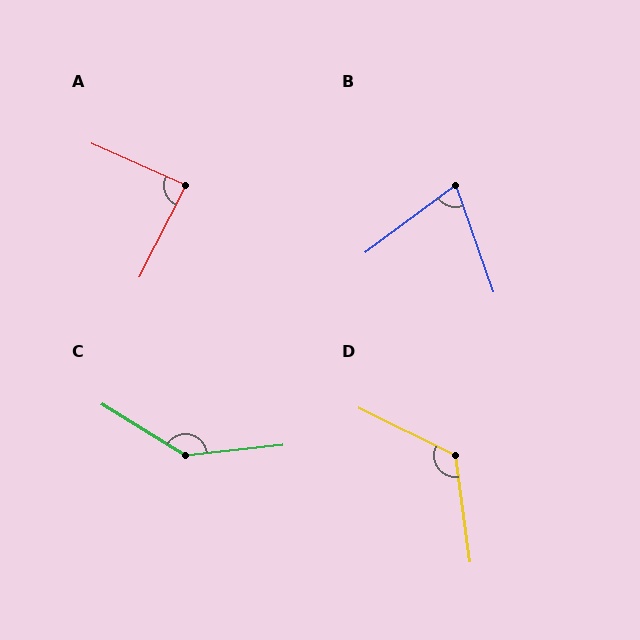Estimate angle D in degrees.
Approximately 124 degrees.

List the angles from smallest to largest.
B (73°), A (87°), D (124°), C (142°).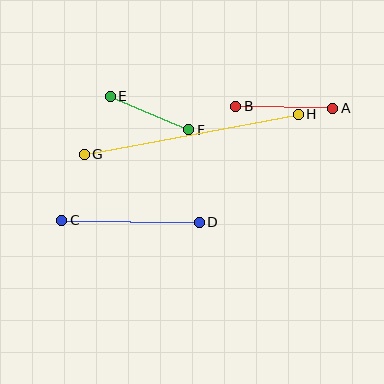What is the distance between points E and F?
The distance is approximately 85 pixels.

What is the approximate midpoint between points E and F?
The midpoint is at approximately (150, 113) pixels.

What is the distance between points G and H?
The distance is approximately 218 pixels.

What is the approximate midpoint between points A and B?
The midpoint is at approximately (284, 107) pixels.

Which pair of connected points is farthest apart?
Points G and H are farthest apart.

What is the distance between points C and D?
The distance is approximately 137 pixels.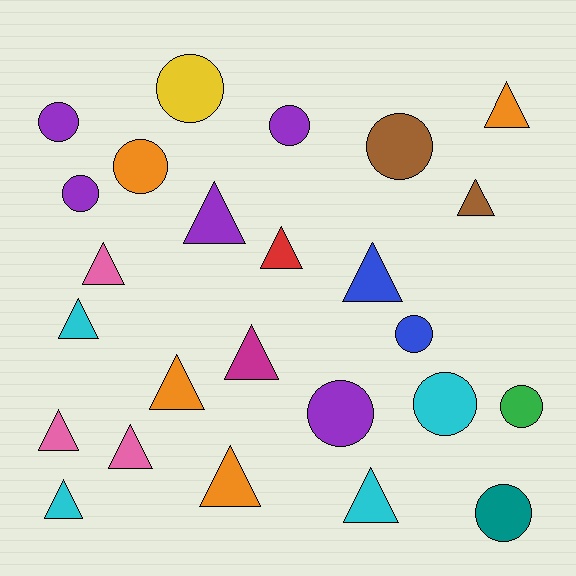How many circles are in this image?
There are 11 circles.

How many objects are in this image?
There are 25 objects.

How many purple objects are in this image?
There are 5 purple objects.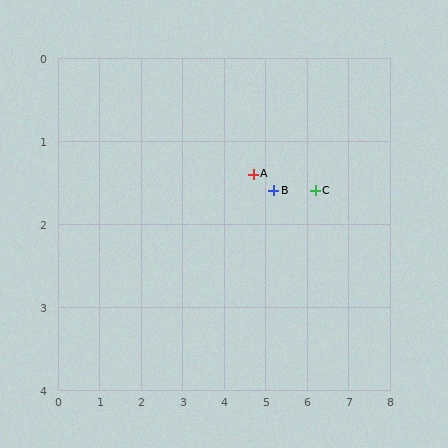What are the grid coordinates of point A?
Point A is at approximately (4.7, 1.4).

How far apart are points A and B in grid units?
Points A and B are about 0.5 grid units apart.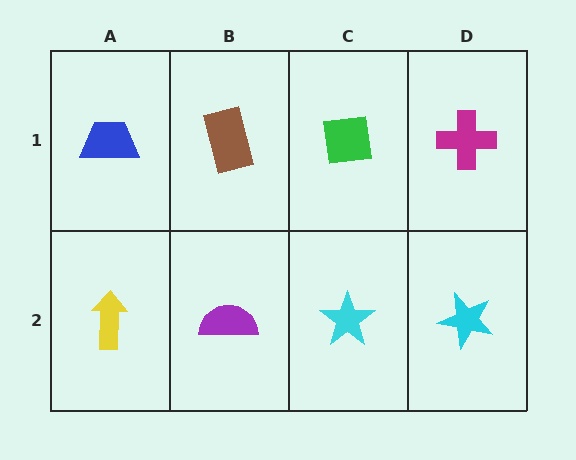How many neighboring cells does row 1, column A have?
2.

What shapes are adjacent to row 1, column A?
A yellow arrow (row 2, column A), a brown rectangle (row 1, column B).